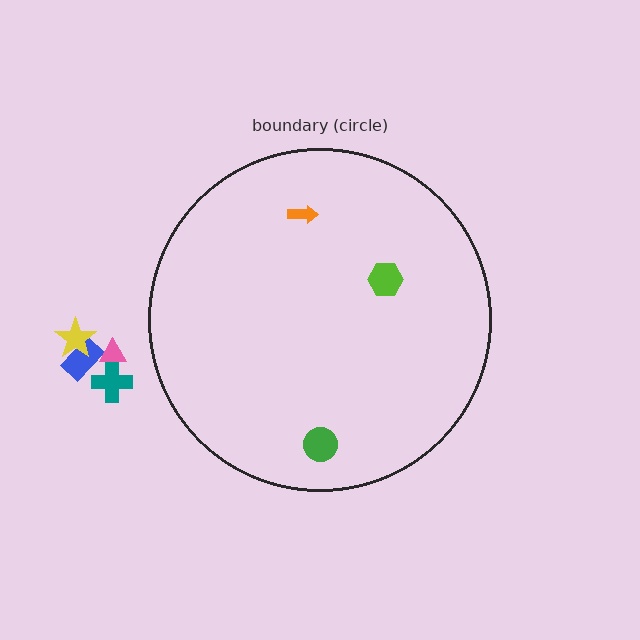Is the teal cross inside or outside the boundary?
Outside.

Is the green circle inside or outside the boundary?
Inside.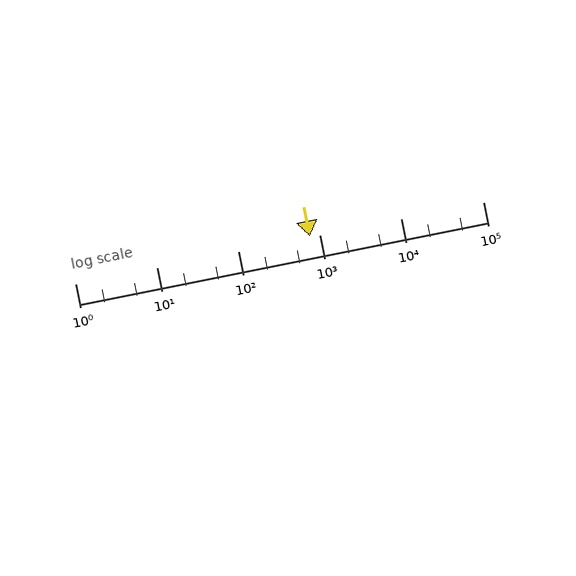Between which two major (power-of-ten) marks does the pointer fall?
The pointer is between 100 and 1000.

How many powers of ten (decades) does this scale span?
The scale spans 5 decades, from 1 to 100000.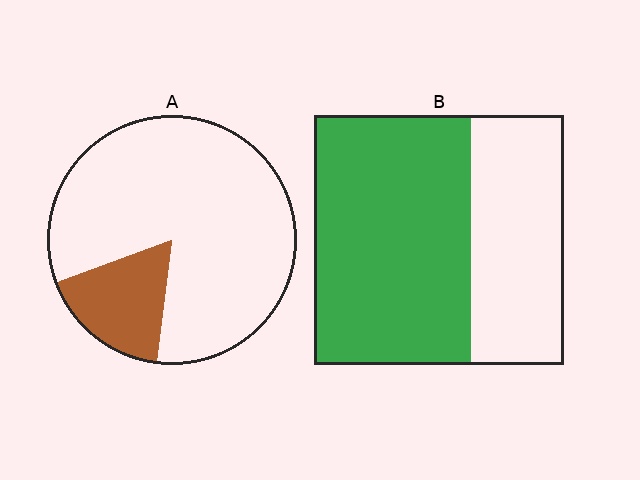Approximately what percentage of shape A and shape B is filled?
A is approximately 20% and B is approximately 65%.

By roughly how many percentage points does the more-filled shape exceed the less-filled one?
By roughly 45 percentage points (B over A).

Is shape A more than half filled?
No.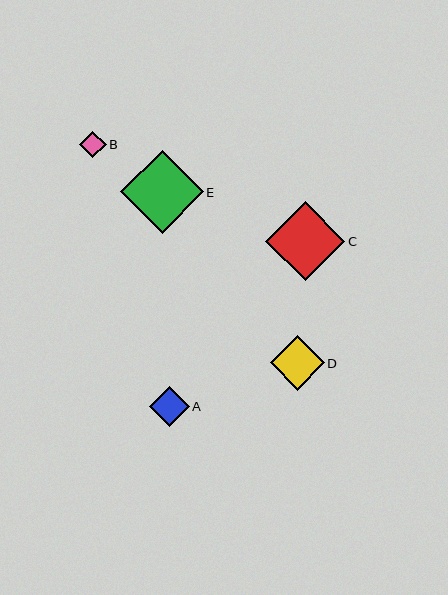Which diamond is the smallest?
Diamond B is the smallest with a size of approximately 26 pixels.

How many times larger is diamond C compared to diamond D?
Diamond C is approximately 1.5 times the size of diamond D.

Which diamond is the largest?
Diamond E is the largest with a size of approximately 83 pixels.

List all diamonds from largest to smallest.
From largest to smallest: E, C, D, A, B.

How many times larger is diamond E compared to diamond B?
Diamond E is approximately 3.2 times the size of diamond B.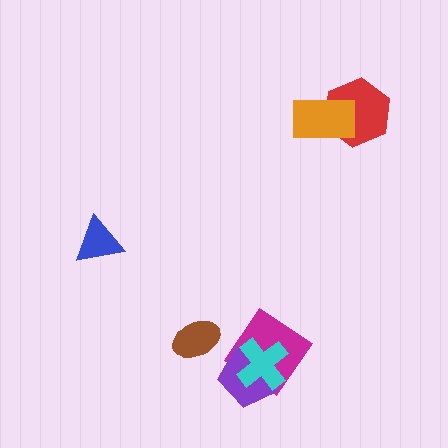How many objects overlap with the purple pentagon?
2 objects overlap with the purple pentagon.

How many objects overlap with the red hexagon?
1 object overlaps with the red hexagon.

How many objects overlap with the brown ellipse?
0 objects overlap with the brown ellipse.